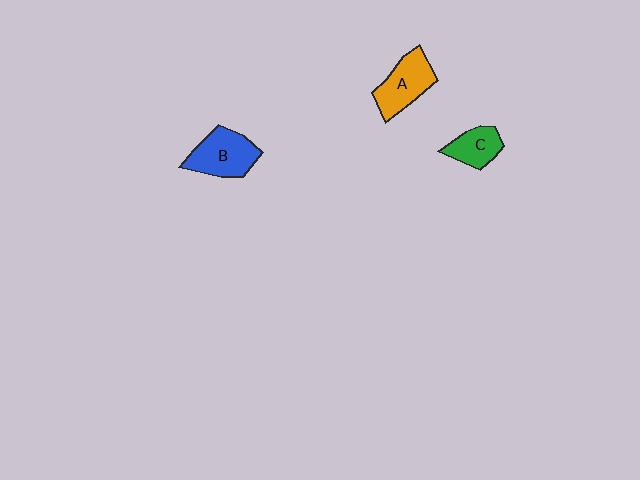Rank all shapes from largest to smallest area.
From largest to smallest: B (blue), A (orange), C (green).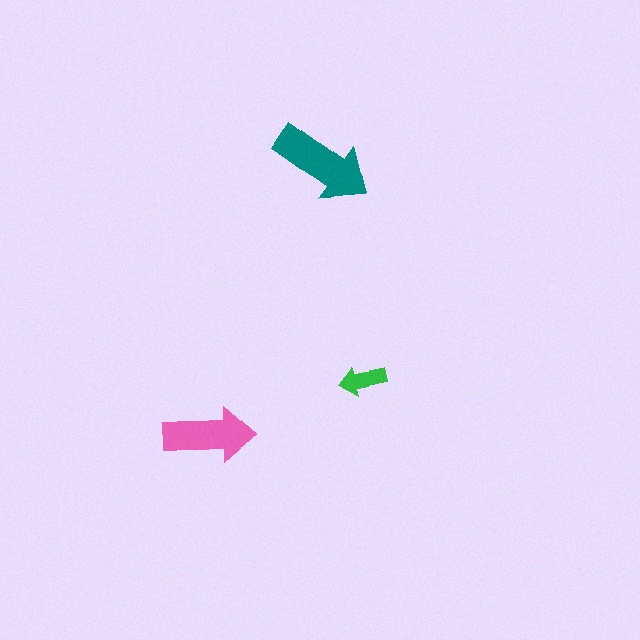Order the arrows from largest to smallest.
the teal one, the pink one, the green one.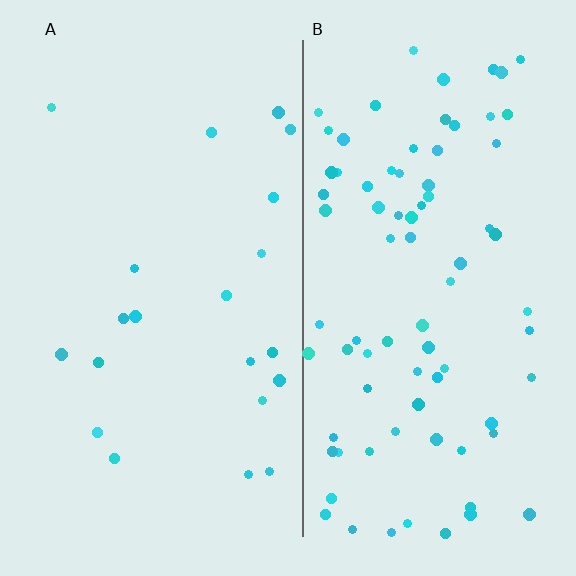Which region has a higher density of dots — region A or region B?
B (the right).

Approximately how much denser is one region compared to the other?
Approximately 3.9× — region B over region A.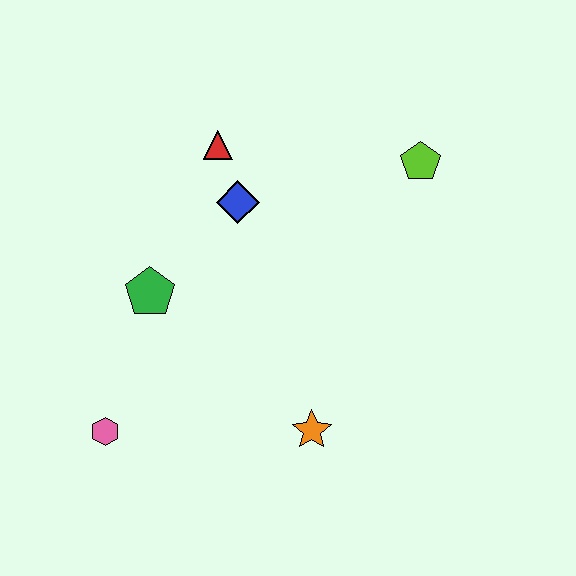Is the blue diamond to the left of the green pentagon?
No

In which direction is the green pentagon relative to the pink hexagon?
The green pentagon is above the pink hexagon.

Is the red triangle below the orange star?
No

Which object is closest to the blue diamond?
The red triangle is closest to the blue diamond.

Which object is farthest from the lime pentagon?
The pink hexagon is farthest from the lime pentagon.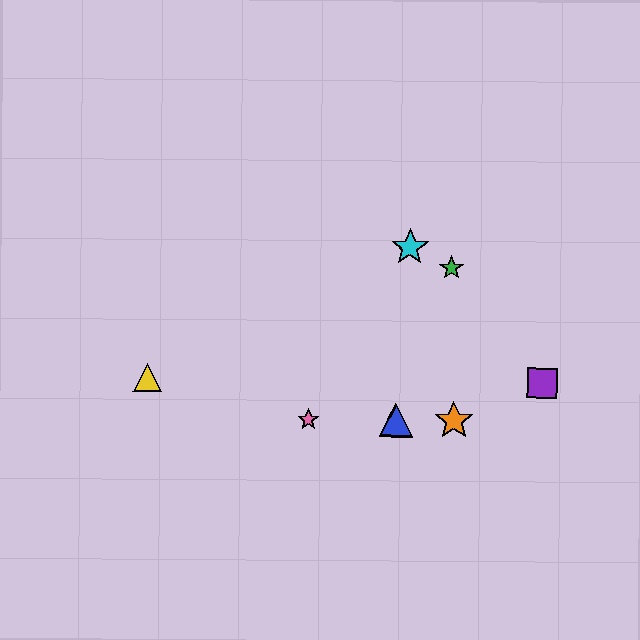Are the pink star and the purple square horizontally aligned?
No, the pink star is at y≈419 and the purple square is at y≈383.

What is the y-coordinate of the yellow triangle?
The yellow triangle is at y≈377.